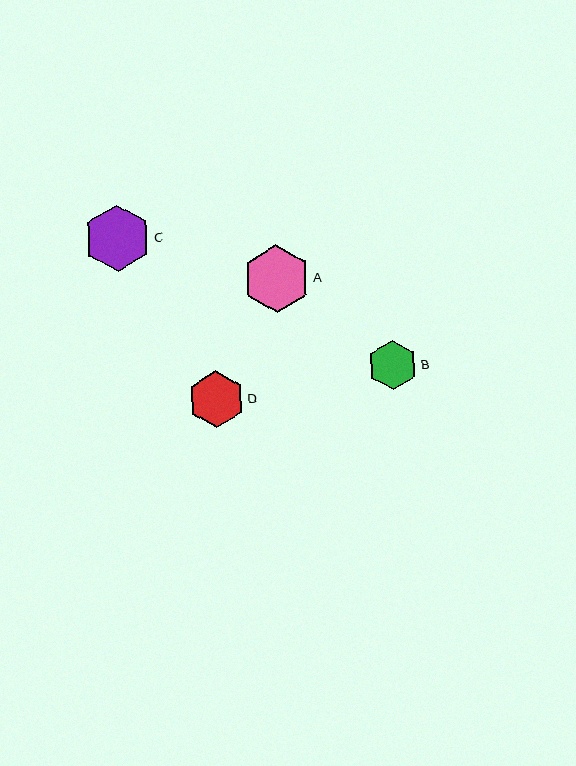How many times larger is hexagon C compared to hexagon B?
Hexagon C is approximately 1.4 times the size of hexagon B.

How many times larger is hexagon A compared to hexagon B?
Hexagon A is approximately 1.4 times the size of hexagon B.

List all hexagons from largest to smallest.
From largest to smallest: A, C, D, B.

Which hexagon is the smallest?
Hexagon B is the smallest with a size of approximately 49 pixels.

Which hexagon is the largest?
Hexagon A is the largest with a size of approximately 67 pixels.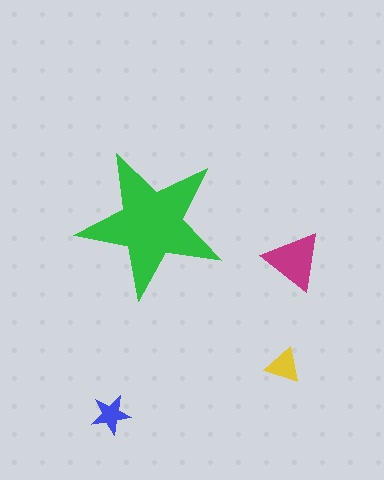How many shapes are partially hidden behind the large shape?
0 shapes are partially hidden.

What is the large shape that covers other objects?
A green star.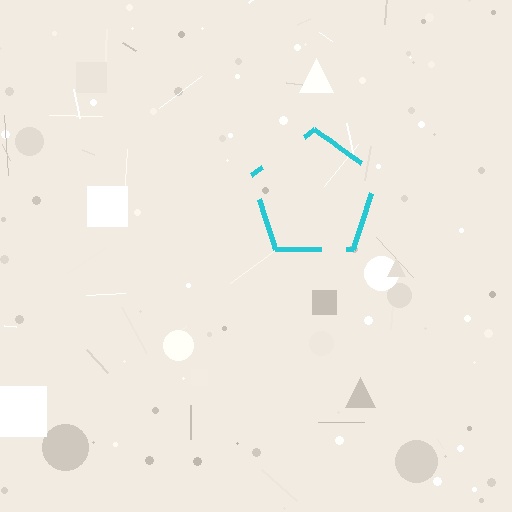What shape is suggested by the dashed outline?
The dashed outline suggests a pentagon.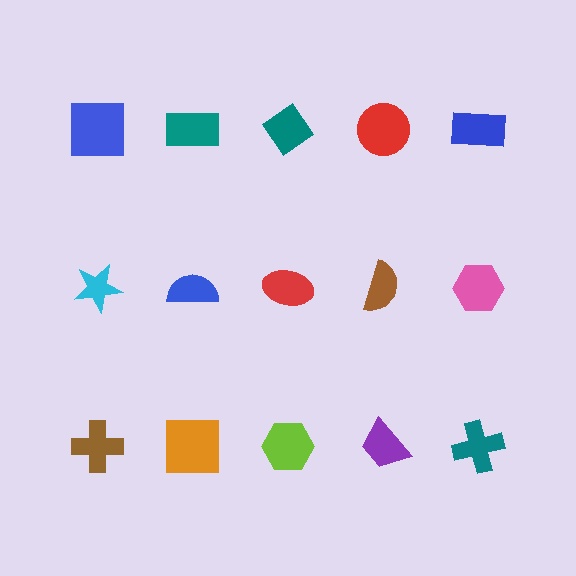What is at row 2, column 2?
A blue semicircle.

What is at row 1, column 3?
A teal diamond.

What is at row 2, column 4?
A brown semicircle.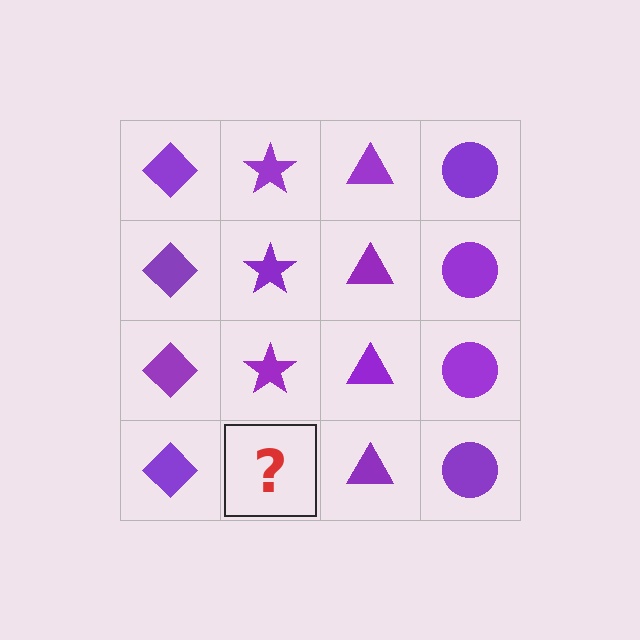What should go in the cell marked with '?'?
The missing cell should contain a purple star.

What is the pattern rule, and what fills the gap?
The rule is that each column has a consistent shape. The gap should be filled with a purple star.